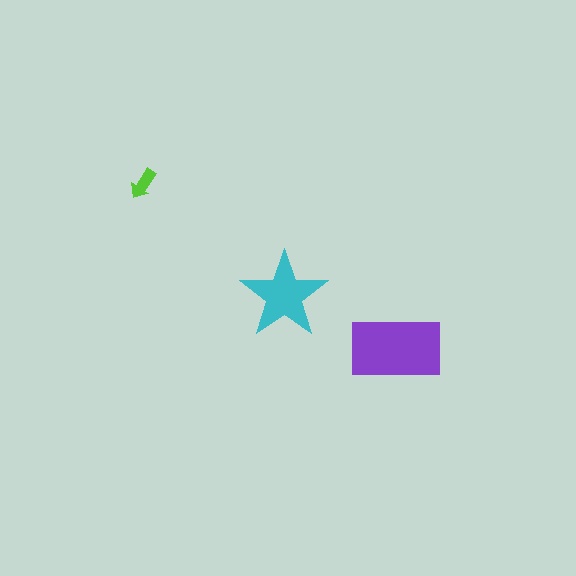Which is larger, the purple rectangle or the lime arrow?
The purple rectangle.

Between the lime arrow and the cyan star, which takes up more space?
The cyan star.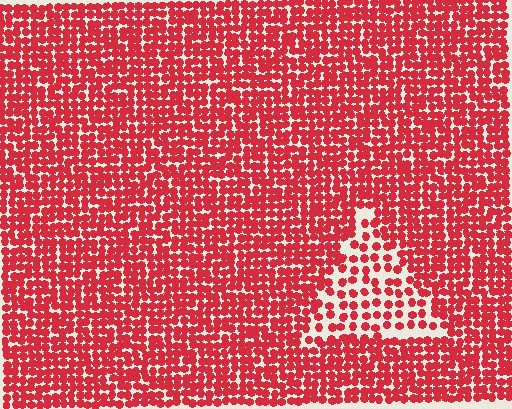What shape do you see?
I see a triangle.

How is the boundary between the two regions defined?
The boundary is defined by a change in element density (approximately 2.0x ratio). All elements are the same color, size, and shape.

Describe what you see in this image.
The image contains small red elements arranged at two different densities. A triangle-shaped region is visible where the elements are less densely packed than the surrounding area.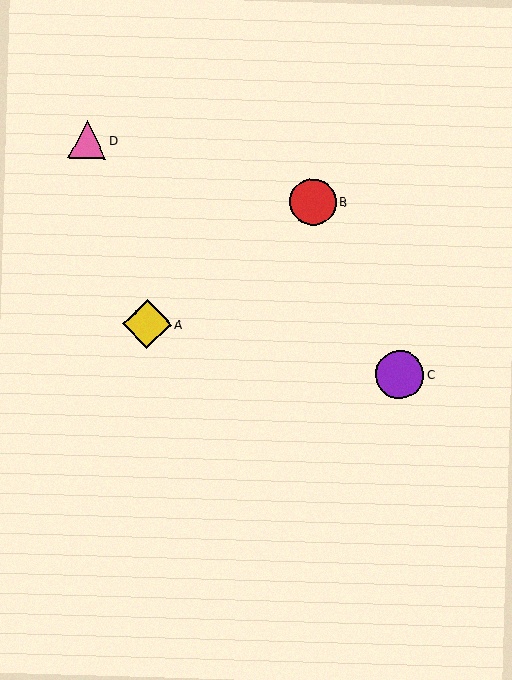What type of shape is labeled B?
Shape B is a red circle.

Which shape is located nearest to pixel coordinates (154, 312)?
The yellow diamond (labeled A) at (147, 324) is nearest to that location.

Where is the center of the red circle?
The center of the red circle is at (313, 202).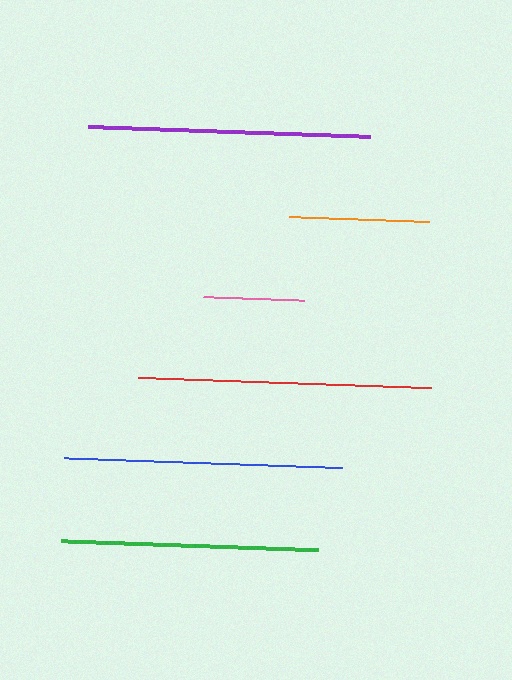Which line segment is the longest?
The red line is the longest at approximately 294 pixels.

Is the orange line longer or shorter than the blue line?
The blue line is longer than the orange line.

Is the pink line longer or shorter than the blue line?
The blue line is longer than the pink line.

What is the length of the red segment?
The red segment is approximately 294 pixels long.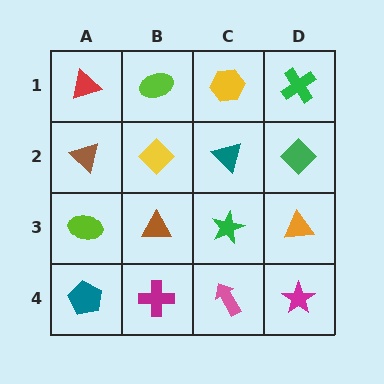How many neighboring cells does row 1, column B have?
3.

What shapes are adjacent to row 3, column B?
A yellow diamond (row 2, column B), a magenta cross (row 4, column B), a lime ellipse (row 3, column A), a green star (row 3, column C).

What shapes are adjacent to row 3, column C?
A teal triangle (row 2, column C), a pink arrow (row 4, column C), a brown triangle (row 3, column B), an orange triangle (row 3, column D).